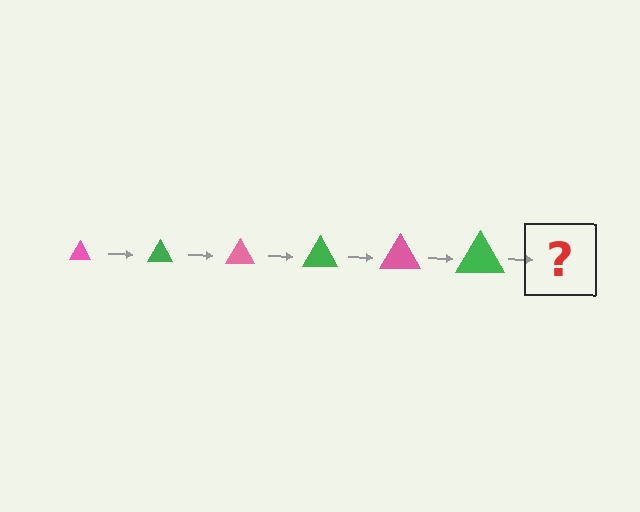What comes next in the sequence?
The next element should be a pink triangle, larger than the previous one.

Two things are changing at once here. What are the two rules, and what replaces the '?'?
The two rules are that the triangle grows larger each step and the color cycles through pink and green. The '?' should be a pink triangle, larger than the previous one.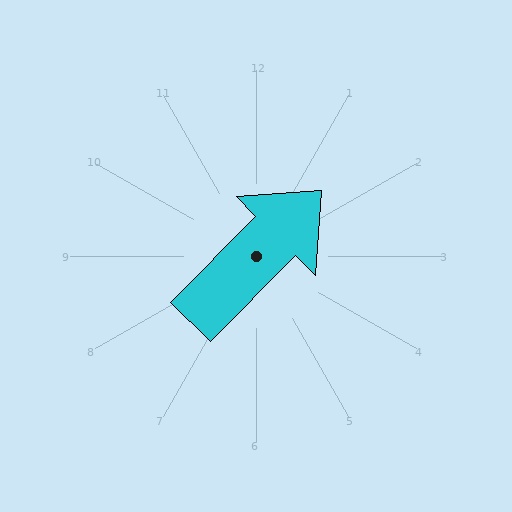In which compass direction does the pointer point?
Northeast.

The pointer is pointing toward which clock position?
Roughly 1 o'clock.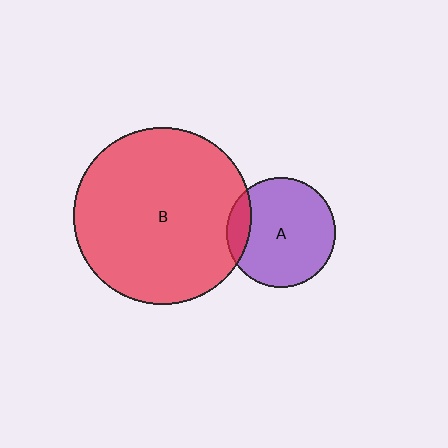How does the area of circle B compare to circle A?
Approximately 2.6 times.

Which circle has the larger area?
Circle B (red).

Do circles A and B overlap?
Yes.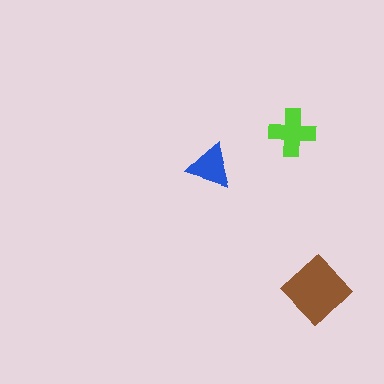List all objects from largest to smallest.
The brown diamond, the lime cross, the blue triangle.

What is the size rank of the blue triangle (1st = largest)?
3rd.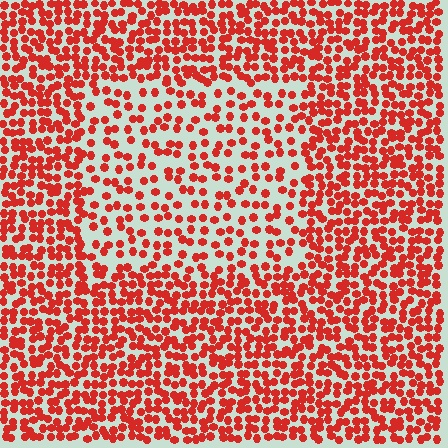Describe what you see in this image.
The image contains small red elements arranged at two different densities. A rectangle-shaped region is visible where the elements are less densely packed than the surrounding area.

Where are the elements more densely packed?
The elements are more densely packed outside the rectangle boundary.